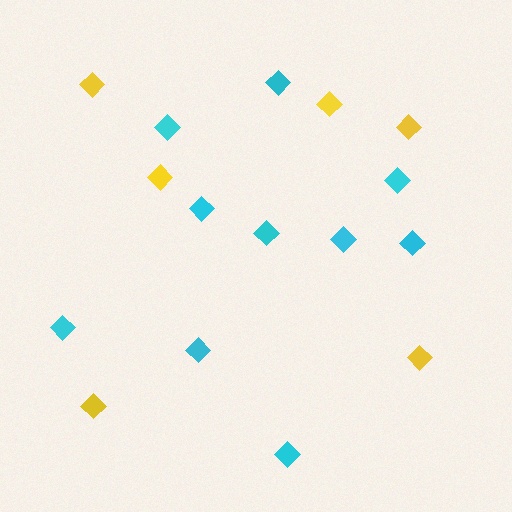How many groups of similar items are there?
There are 2 groups: one group of yellow diamonds (6) and one group of cyan diamonds (10).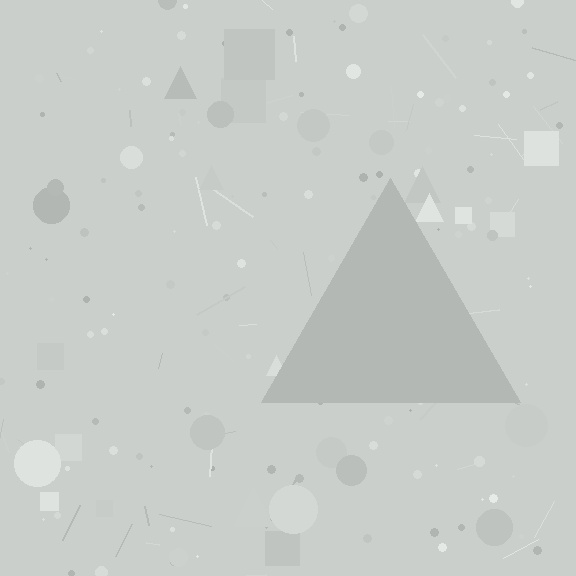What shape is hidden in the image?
A triangle is hidden in the image.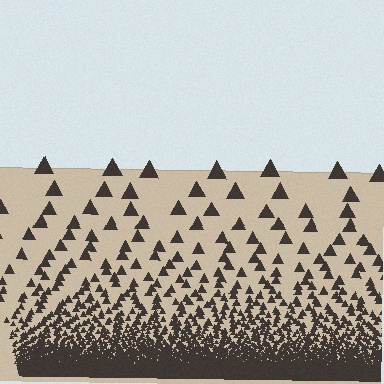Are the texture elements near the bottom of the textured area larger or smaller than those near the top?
Smaller. The gradient is inverted — elements near the bottom are smaller and denser.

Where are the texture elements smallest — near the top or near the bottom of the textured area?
Near the bottom.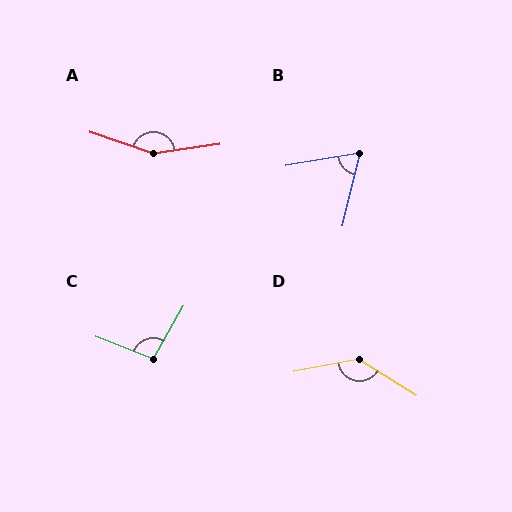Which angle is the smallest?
B, at approximately 67 degrees.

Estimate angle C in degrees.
Approximately 98 degrees.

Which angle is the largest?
A, at approximately 153 degrees.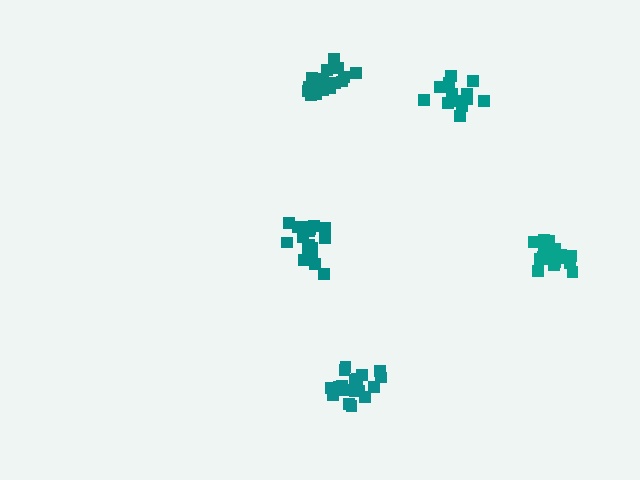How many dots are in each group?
Group 1: 20 dots, Group 2: 18 dots, Group 3: 19 dots, Group 4: 15 dots, Group 5: 18 dots (90 total).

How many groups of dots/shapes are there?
There are 5 groups.